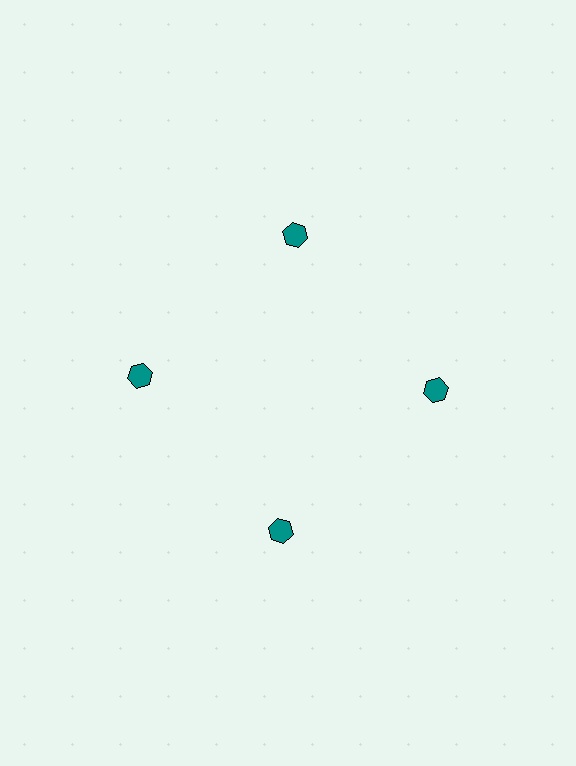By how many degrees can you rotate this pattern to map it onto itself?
The pattern maps onto itself every 90 degrees of rotation.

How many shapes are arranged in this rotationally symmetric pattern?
There are 4 shapes, arranged in 4 groups of 1.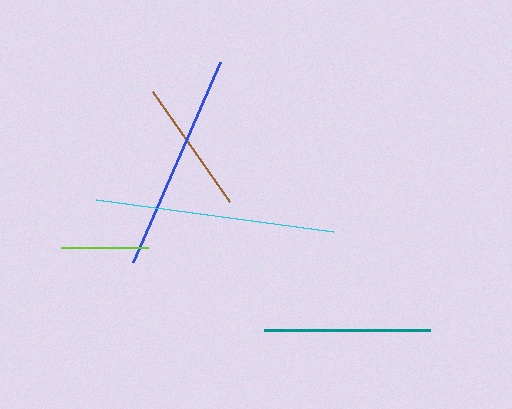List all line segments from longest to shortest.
From longest to shortest: cyan, blue, teal, brown, lime.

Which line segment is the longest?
The cyan line is the longest at approximately 239 pixels.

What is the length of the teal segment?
The teal segment is approximately 166 pixels long.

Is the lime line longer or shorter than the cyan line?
The cyan line is longer than the lime line.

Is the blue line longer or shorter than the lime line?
The blue line is longer than the lime line.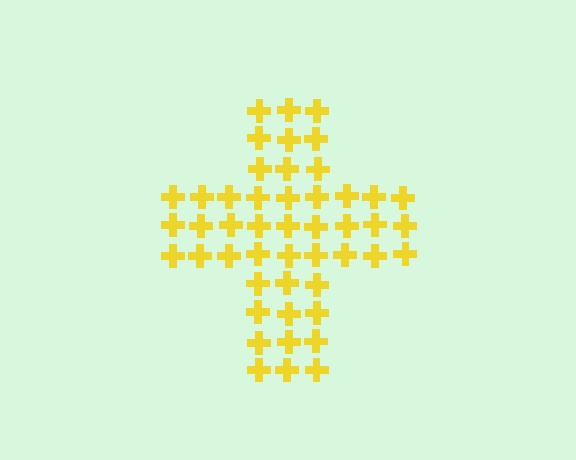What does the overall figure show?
The overall figure shows a cross.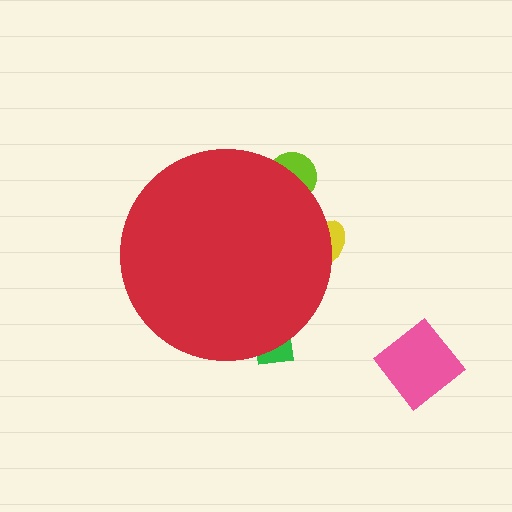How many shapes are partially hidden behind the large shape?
3 shapes are partially hidden.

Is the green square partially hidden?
Yes, the green square is partially hidden behind the red circle.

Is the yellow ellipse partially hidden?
Yes, the yellow ellipse is partially hidden behind the red circle.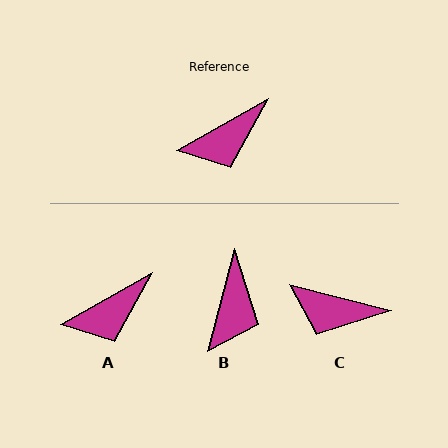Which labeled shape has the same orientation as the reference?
A.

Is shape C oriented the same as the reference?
No, it is off by about 44 degrees.